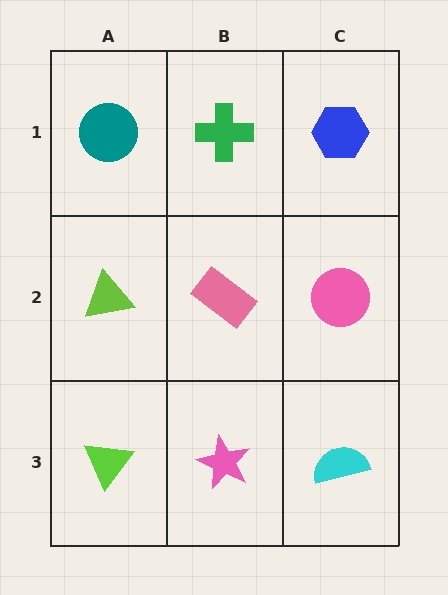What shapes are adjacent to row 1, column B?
A pink rectangle (row 2, column B), a teal circle (row 1, column A), a blue hexagon (row 1, column C).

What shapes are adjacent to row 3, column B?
A pink rectangle (row 2, column B), a lime triangle (row 3, column A), a cyan semicircle (row 3, column C).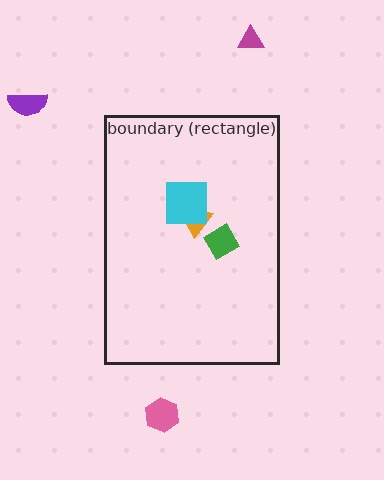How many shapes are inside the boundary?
3 inside, 3 outside.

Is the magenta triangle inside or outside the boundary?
Outside.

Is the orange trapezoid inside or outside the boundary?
Inside.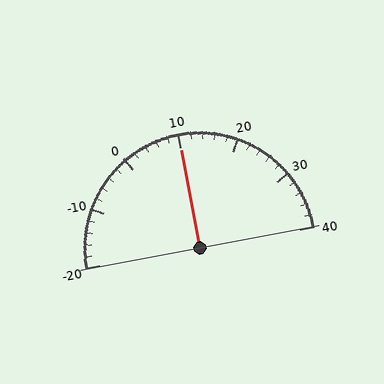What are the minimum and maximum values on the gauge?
The gauge ranges from -20 to 40.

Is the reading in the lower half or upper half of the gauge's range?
The reading is in the upper half of the range (-20 to 40).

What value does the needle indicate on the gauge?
The needle indicates approximately 10.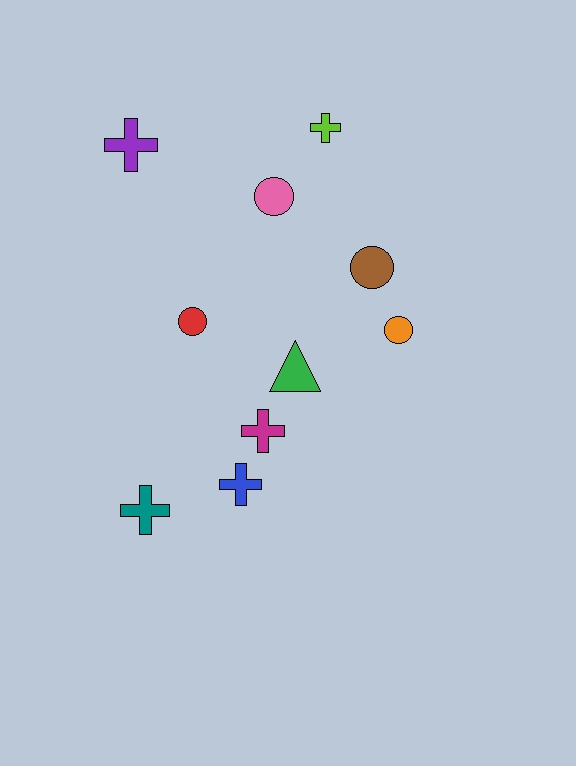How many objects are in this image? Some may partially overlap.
There are 10 objects.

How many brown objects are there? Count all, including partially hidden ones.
There is 1 brown object.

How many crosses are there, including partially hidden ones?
There are 5 crosses.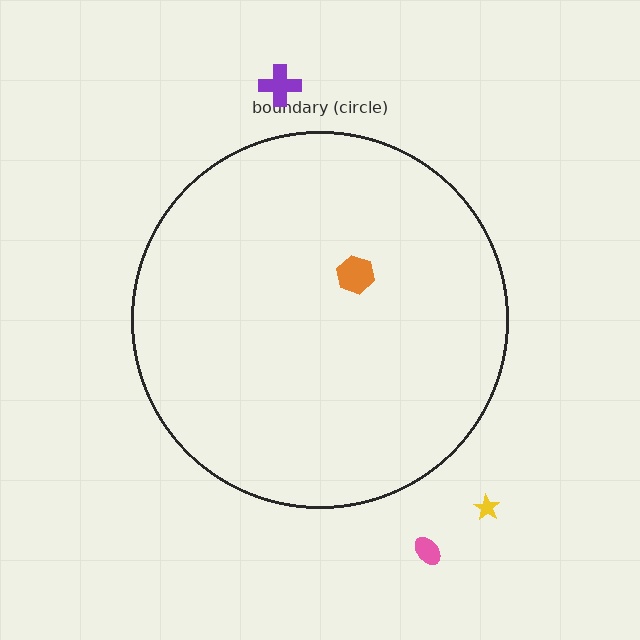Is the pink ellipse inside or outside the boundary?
Outside.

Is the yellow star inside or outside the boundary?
Outside.